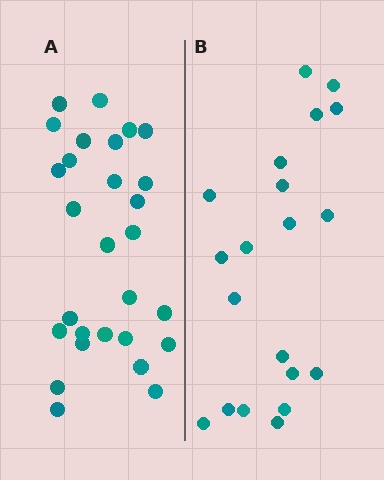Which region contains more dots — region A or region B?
Region A (the left region) has more dots.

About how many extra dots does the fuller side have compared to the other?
Region A has roughly 8 or so more dots than region B.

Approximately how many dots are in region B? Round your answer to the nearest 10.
About 20 dots.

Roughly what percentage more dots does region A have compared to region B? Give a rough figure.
About 40% more.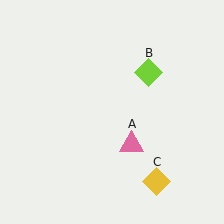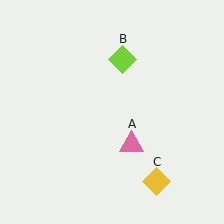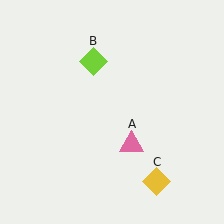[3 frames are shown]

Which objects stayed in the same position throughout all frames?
Pink triangle (object A) and yellow diamond (object C) remained stationary.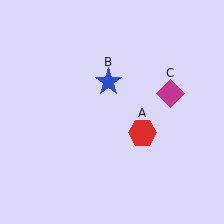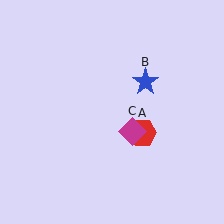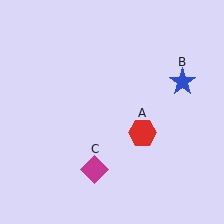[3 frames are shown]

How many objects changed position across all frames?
2 objects changed position: blue star (object B), magenta diamond (object C).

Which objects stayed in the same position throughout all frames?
Red hexagon (object A) remained stationary.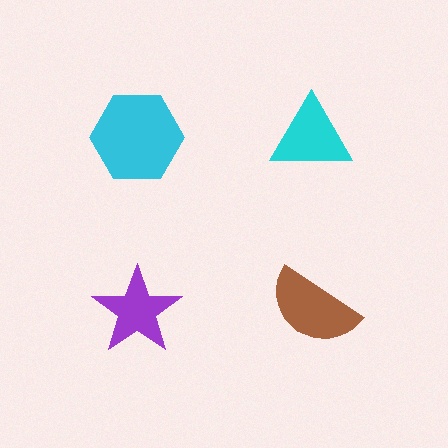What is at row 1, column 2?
A cyan triangle.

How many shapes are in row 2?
2 shapes.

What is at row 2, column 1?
A purple star.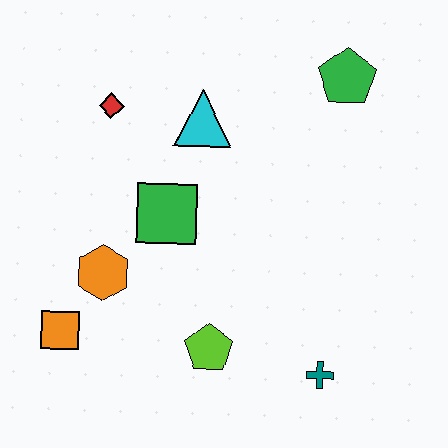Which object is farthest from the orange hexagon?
The green pentagon is farthest from the orange hexagon.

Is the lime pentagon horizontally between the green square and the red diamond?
No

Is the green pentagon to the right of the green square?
Yes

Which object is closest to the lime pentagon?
The teal cross is closest to the lime pentagon.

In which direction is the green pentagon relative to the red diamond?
The green pentagon is to the right of the red diamond.